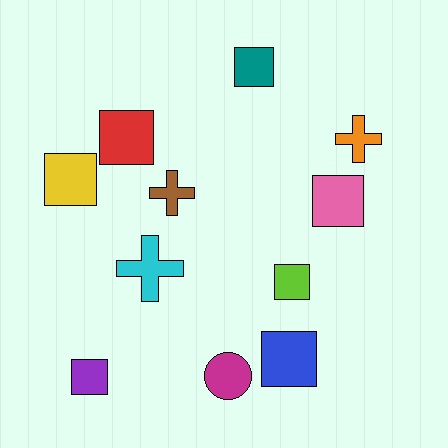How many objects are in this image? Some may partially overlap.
There are 11 objects.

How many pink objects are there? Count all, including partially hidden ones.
There is 1 pink object.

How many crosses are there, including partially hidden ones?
There are 3 crosses.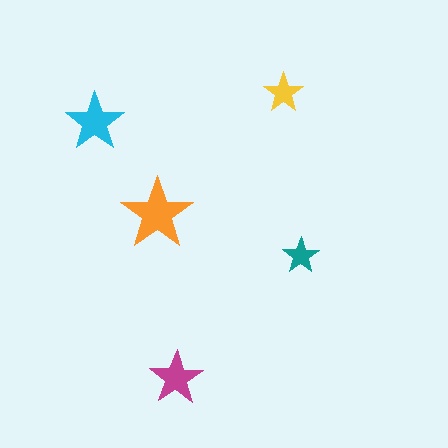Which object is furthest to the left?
The cyan star is leftmost.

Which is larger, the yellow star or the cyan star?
The cyan one.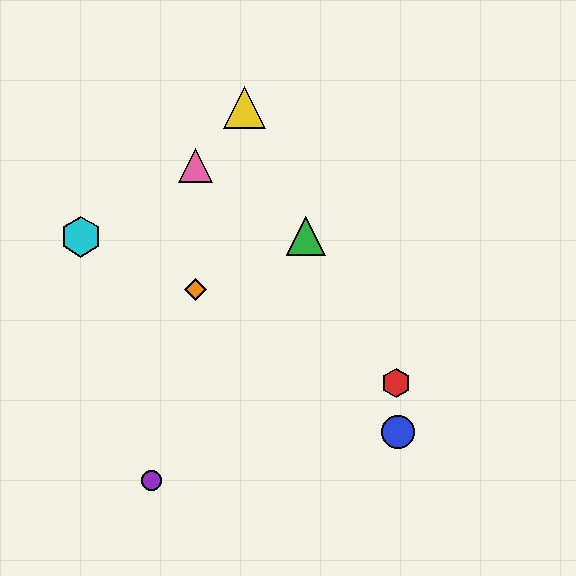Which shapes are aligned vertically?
The orange diamond, the pink triangle are aligned vertically.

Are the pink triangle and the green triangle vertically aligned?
No, the pink triangle is at x≈196 and the green triangle is at x≈306.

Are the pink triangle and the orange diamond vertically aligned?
Yes, both are at x≈196.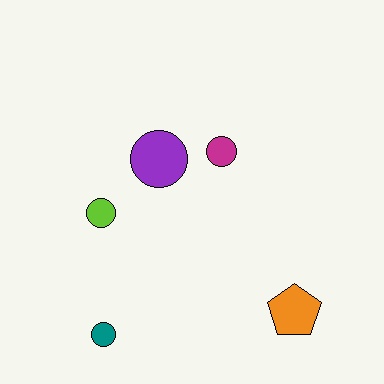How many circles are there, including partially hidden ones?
There are 4 circles.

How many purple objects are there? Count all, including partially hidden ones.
There is 1 purple object.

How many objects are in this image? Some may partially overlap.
There are 5 objects.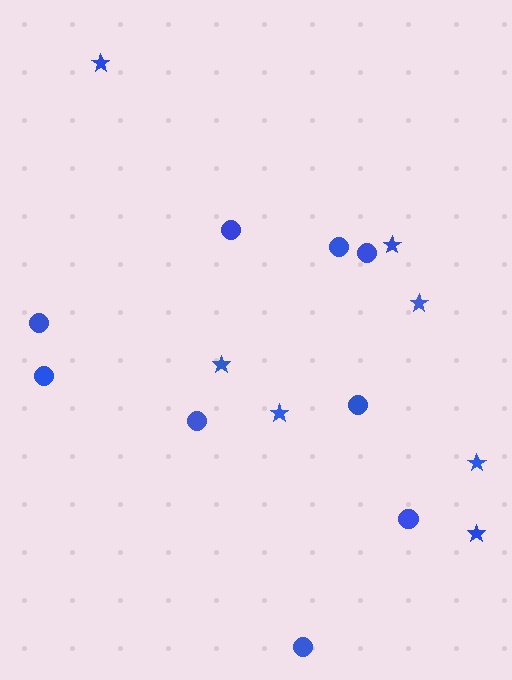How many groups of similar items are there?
There are 2 groups: one group of stars (7) and one group of circles (9).